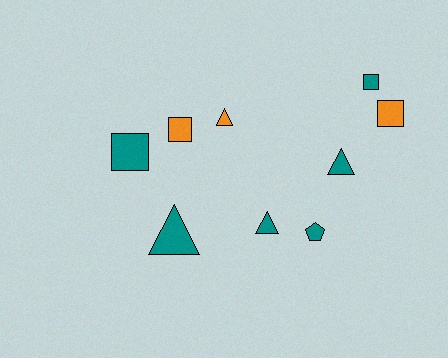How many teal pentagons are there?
There is 1 teal pentagon.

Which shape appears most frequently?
Square, with 4 objects.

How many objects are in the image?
There are 9 objects.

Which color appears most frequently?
Teal, with 6 objects.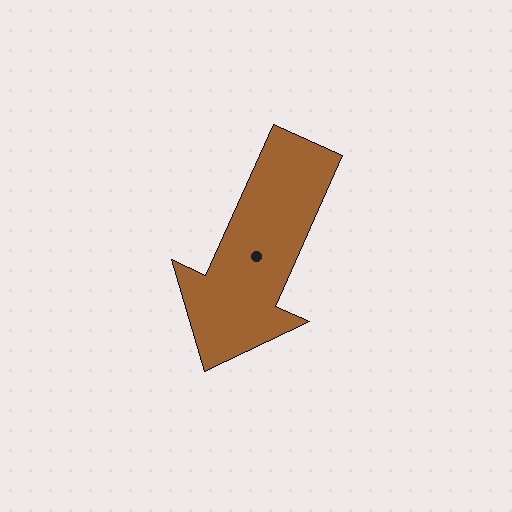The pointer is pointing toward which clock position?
Roughly 7 o'clock.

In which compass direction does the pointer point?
Southwest.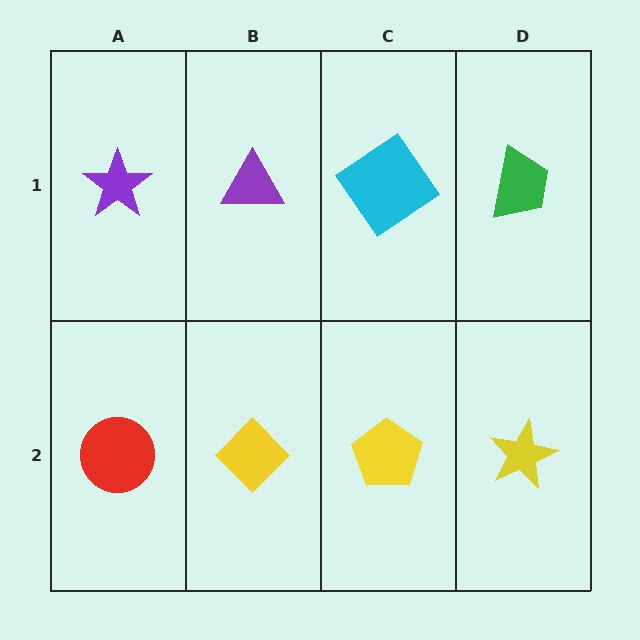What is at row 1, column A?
A purple star.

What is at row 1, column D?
A green trapezoid.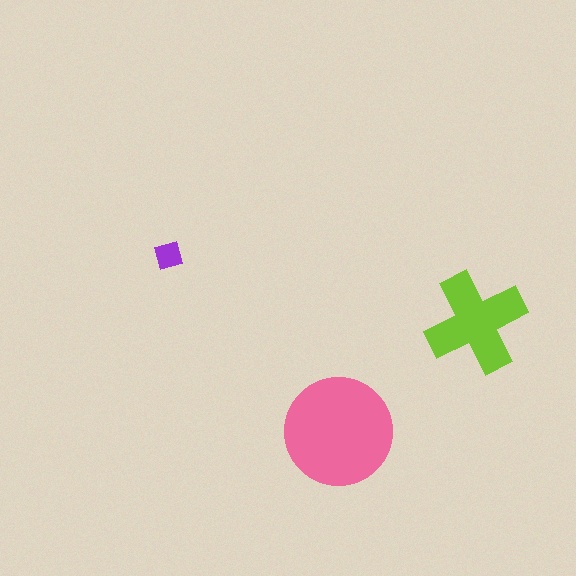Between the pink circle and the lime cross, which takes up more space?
The pink circle.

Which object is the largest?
The pink circle.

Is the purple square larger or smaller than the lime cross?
Smaller.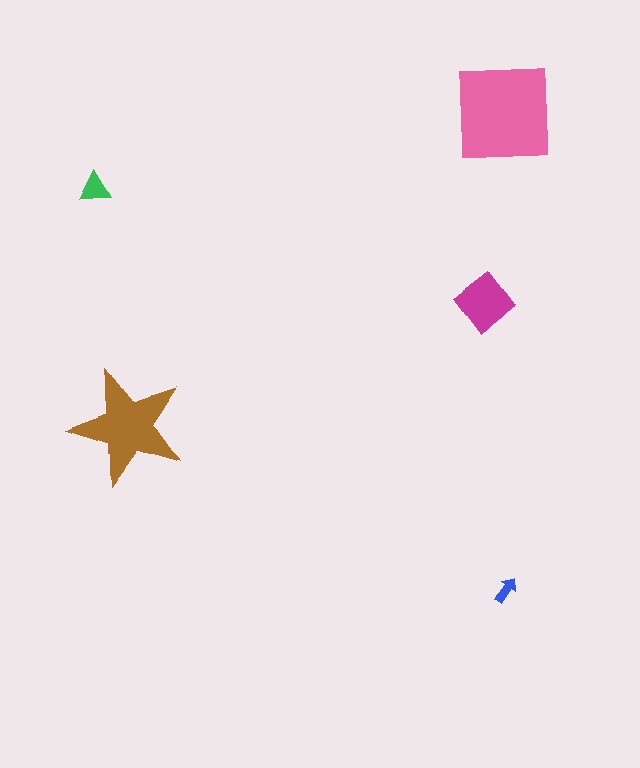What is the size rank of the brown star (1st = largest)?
2nd.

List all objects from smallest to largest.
The blue arrow, the green triangle, the magenta diamond, the brown star, the pink square.